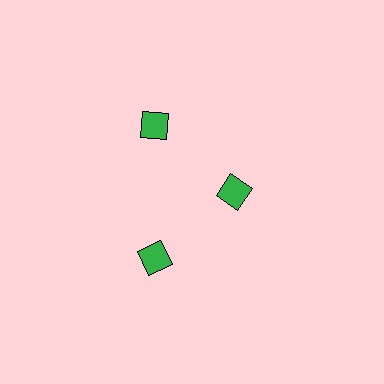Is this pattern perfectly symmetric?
No. The 3 green diamonds are arranged in a ring, but one element near the 3 o'clock position is pulled inward toward the center, breaking the 3-fold rotational symmetry.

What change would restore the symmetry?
The symmetry would be restored by moving it outward, back onto the ring so that all 3 diamonds sit at equal angles and equal distance from the center.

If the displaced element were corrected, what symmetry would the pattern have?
It would have 3-fold rotational symmetry — the pattern would map onto itself every 120 degrees.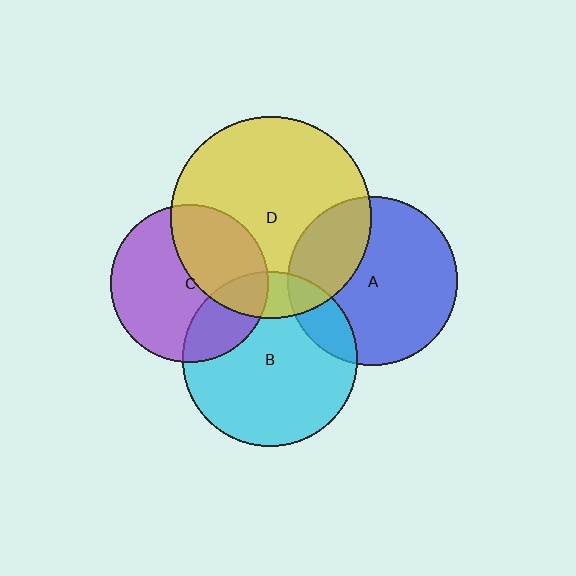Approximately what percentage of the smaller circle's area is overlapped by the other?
Approximately 25%.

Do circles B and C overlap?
Yes.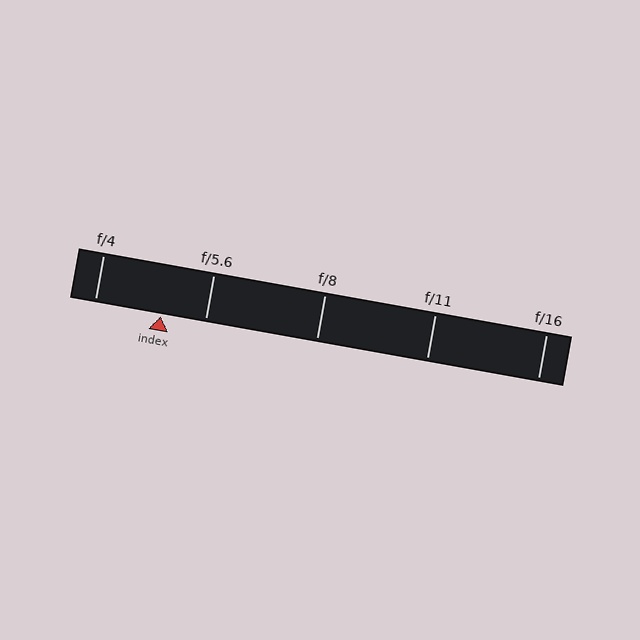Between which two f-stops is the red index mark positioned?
The index mark is between f/4 and f/5.6.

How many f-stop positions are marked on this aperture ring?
There are 5 f-stop positions marked.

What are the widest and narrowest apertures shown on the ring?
The widest aperture shown is f/4 and the narrowest is f/16.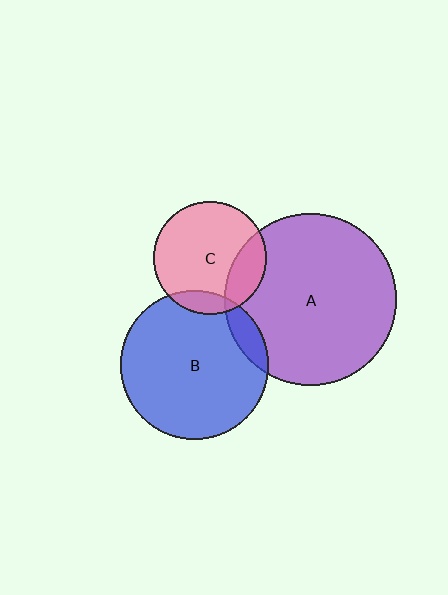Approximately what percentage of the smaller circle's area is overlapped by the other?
Approximately 10%.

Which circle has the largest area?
Circle A (purple).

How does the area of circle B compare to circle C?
Approximately 1.7 times.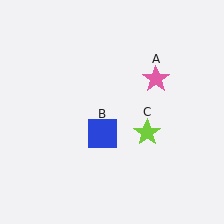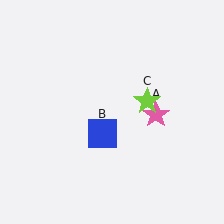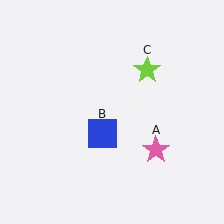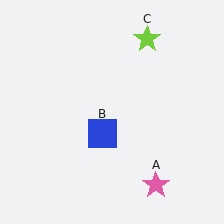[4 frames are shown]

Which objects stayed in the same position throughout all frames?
Blue square (object B) remained stationary.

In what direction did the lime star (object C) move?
The lime star (object C) moved up.